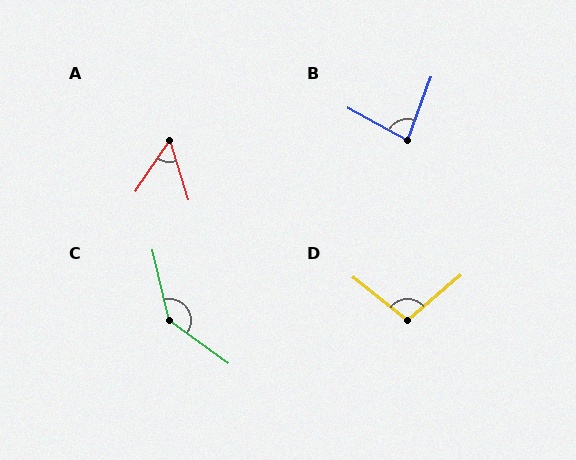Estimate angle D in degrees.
Approximately 101 degrees.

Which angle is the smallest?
A, at approximately 51 degrees.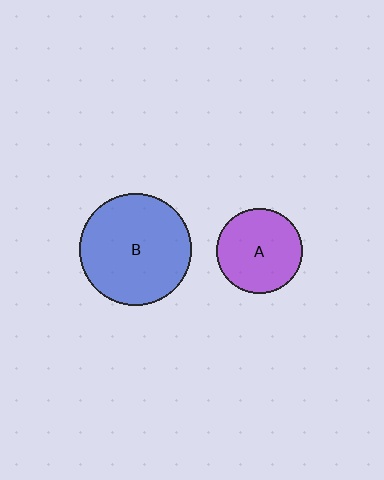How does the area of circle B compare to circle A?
Approximately 1.7 times.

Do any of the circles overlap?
No, none of the circles overlap.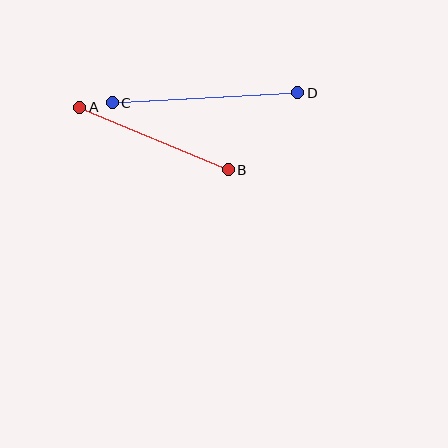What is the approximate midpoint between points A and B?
The midpoint is at approximately (154, 138) pixels.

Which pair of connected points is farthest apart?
Points C and D are farthest apart.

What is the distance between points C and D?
The distance is approximately 186 pixels.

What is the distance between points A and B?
The distance is approximately 161 pixels.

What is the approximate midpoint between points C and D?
The midpoint is at approximately (205, 98) pixels.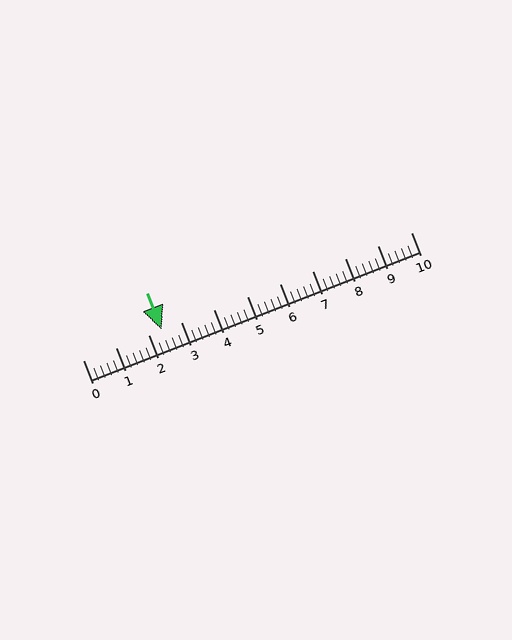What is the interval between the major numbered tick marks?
The major tick marks are spaced 1 units apart.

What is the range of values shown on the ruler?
The ruler shows values from 0 to 10.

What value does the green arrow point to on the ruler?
The green arrow points to approximately 2.4.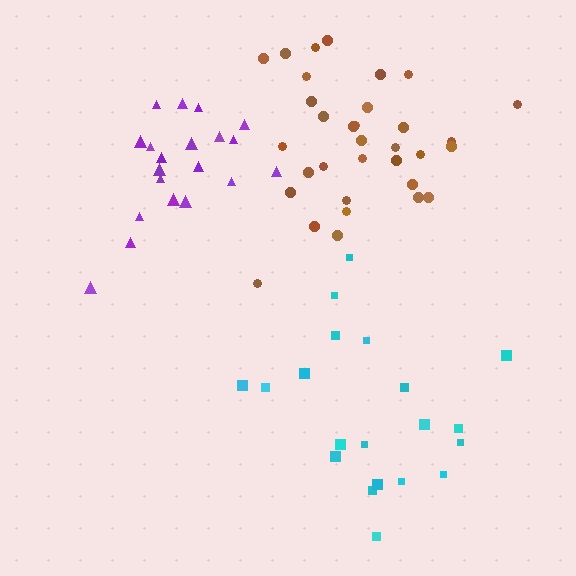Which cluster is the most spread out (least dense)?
Cyan.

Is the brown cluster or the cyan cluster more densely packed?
Brown.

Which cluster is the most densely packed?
Brown.